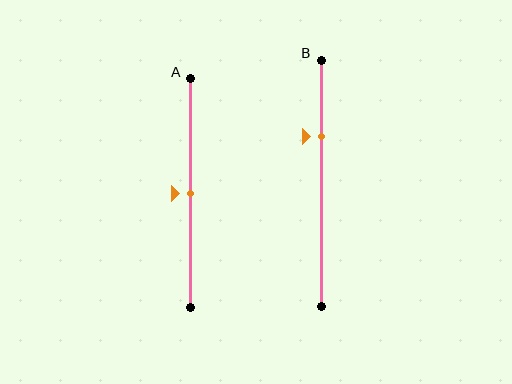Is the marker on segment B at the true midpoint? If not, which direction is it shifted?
No, the marker on segment B is shifted upward by about 19% of the segment length.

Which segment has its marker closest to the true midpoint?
Segment A has its marker closest to the true midpoint.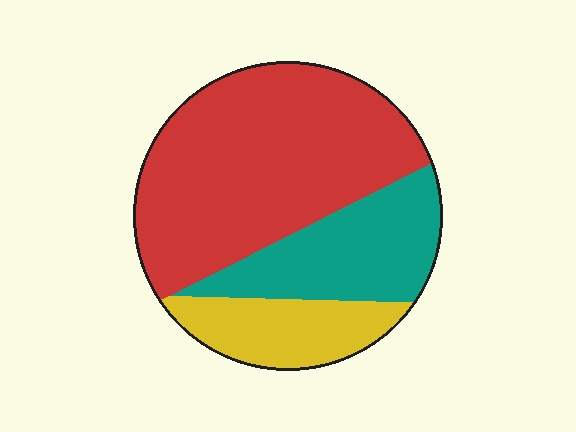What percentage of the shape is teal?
Teal takes up about one quarter (1/4) of the shape.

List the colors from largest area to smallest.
From largest to smallest: red, teal, yellow.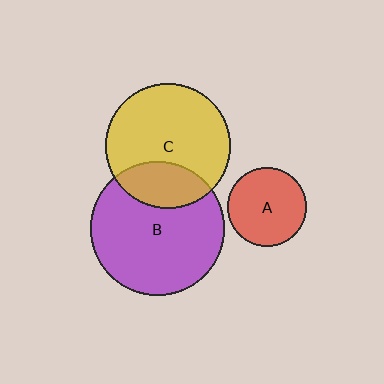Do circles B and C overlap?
Yes.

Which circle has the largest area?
Circle B (purple).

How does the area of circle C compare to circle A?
Approximately 2.5 times.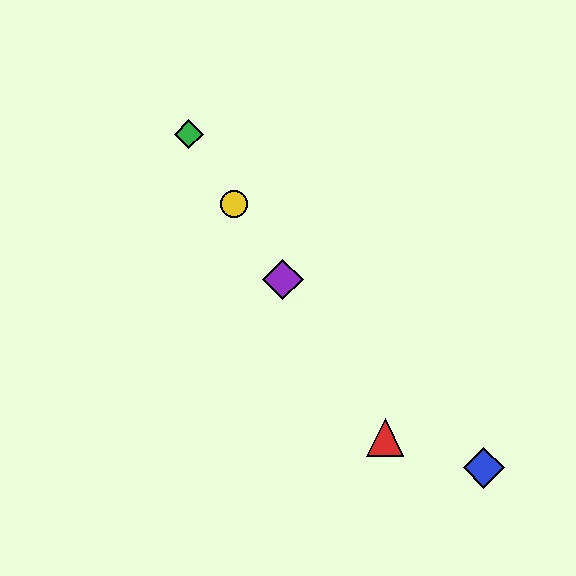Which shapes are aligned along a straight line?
The red triangle, the green diamond, the yellow circle, the purple diamond are aligned along a straight line.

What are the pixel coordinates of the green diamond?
The green diamond is at (189, 134).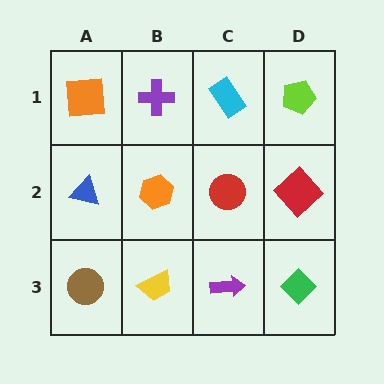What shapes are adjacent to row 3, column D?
A red diamond (row 2, column D), a purple arrow (row 3, column C).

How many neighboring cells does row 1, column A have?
2.